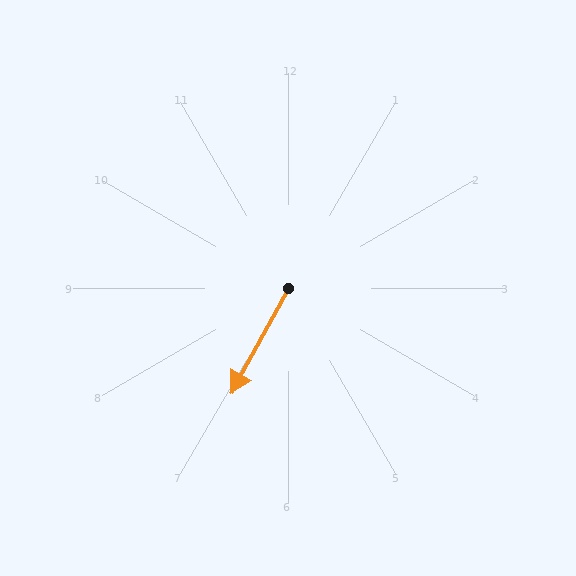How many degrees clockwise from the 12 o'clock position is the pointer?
Approximately 209 degrees.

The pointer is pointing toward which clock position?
Roughly 7 o'clock.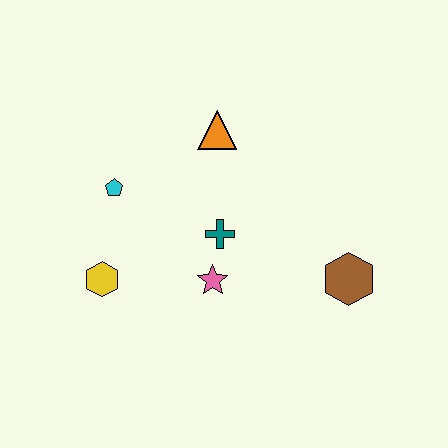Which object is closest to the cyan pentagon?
The yellow hexagon is closest to the cyan pentagon.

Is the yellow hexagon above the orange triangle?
No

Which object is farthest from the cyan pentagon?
The brown hexagon is farthest from the cyan pentagon.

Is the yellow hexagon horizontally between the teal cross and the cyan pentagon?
No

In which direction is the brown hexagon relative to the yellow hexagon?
The brown hexagon is to the right of the yellow hexagon.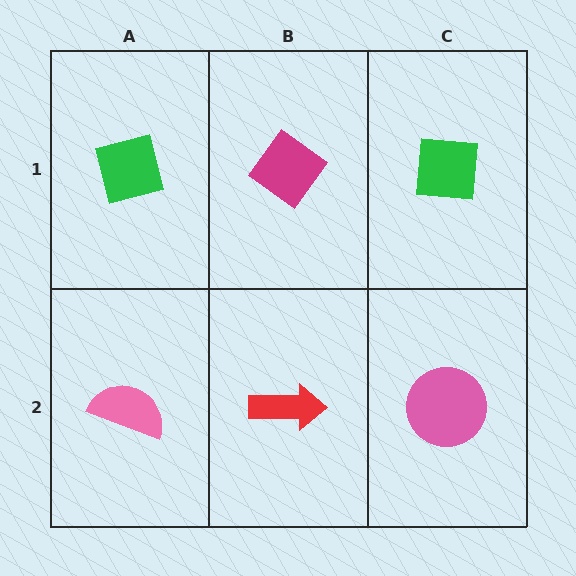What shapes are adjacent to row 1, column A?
A pink semicircle (row 2, column A), a magenta diamond (row 1, column B).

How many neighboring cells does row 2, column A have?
2.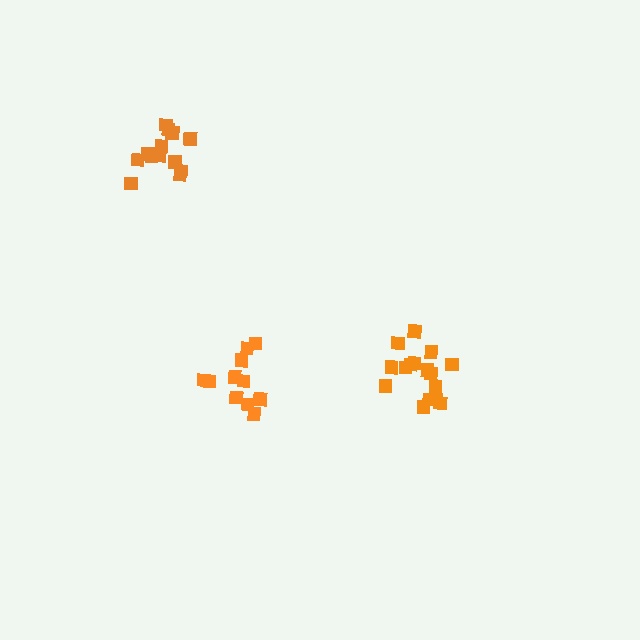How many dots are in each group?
Group 1: 16 dots, Group 2: 14 dots, Group 3: 11 dots (41 total).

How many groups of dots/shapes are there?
There are 3 groups.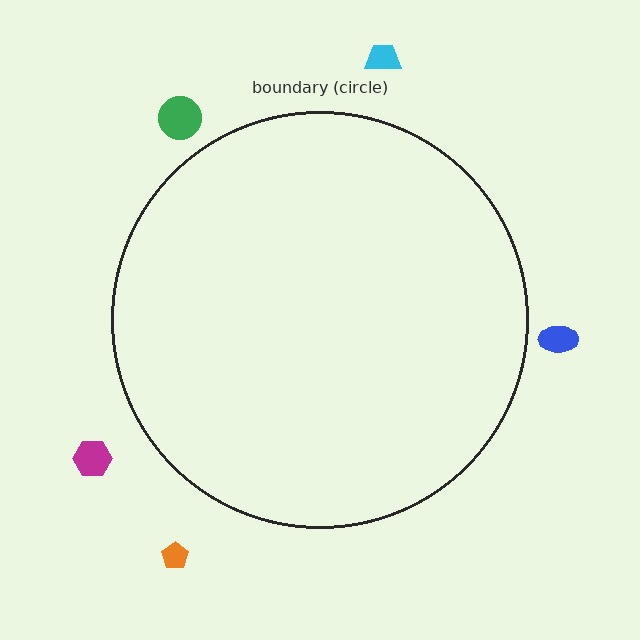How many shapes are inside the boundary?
0 inside, 5 outside.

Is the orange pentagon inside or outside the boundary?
Outside.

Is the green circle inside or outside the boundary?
Outside.